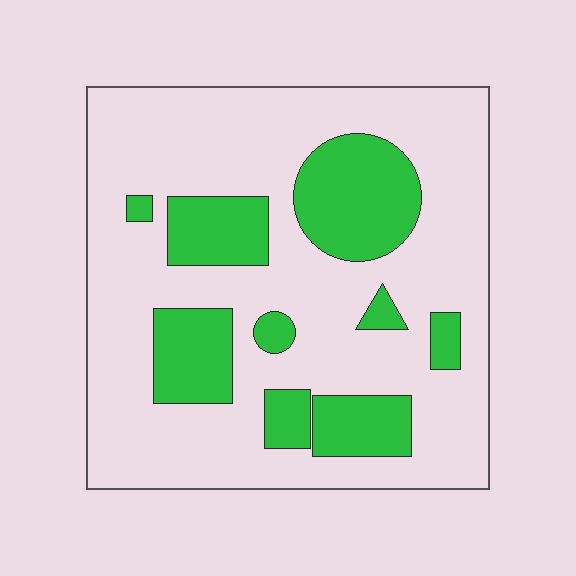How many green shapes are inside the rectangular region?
9.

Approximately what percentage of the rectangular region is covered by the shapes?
Approximately 25%.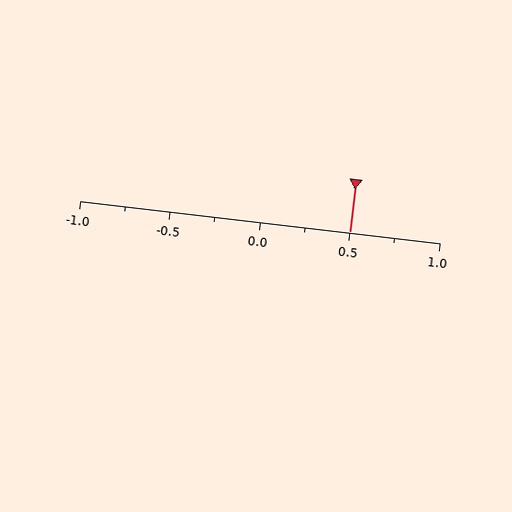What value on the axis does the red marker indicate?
The marker indicates approximately 0.5.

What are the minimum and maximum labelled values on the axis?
The axis runs from -1.0 to 1.0.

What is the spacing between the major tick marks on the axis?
The major ticks are spaced 0.5 apart.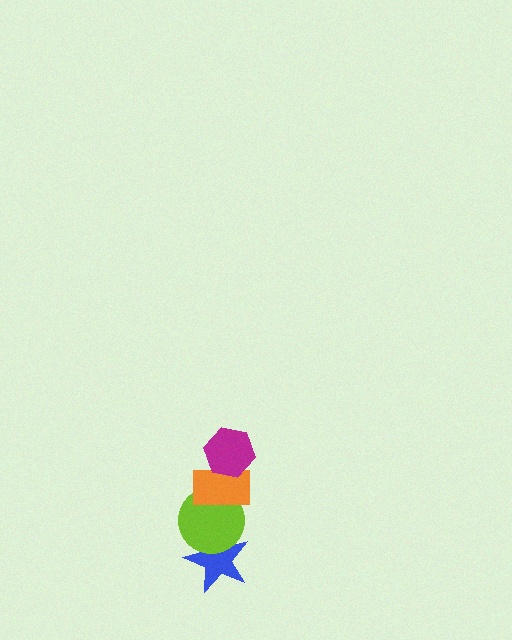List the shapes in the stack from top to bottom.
From top to bottom: the magenta hexagon, the orange rectangle, the lime circle, the blue star.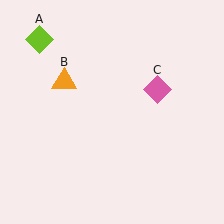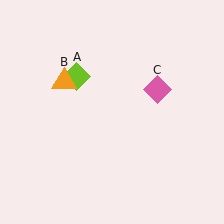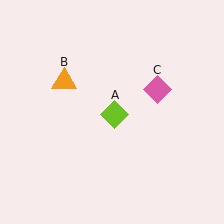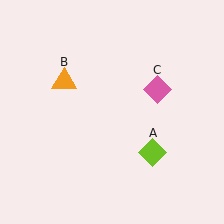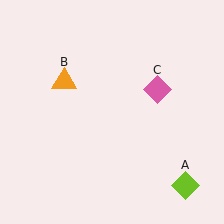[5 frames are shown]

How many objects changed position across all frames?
1 object changed position: lime diamond (object A).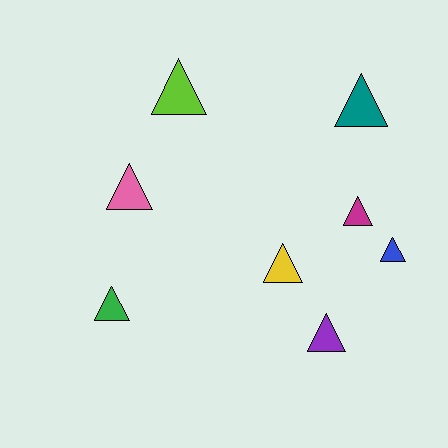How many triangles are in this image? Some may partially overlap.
There are 8 triangles.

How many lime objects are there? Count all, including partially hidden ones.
There is 1 lime object.